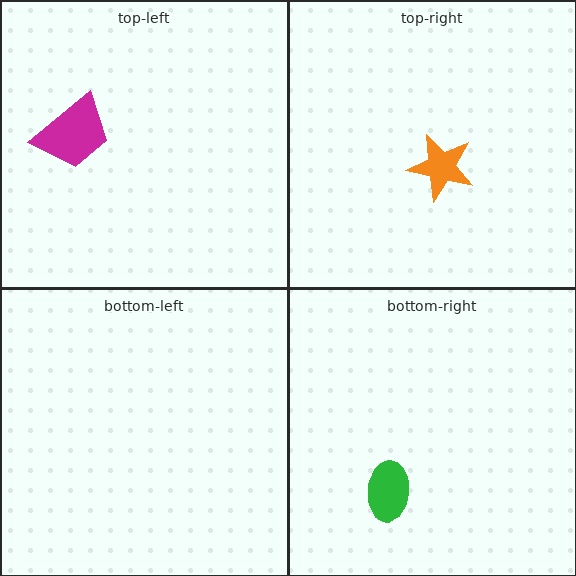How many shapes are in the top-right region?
1.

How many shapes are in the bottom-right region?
1.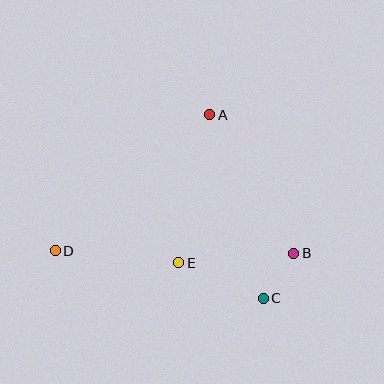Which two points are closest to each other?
Points B and C are closest to each other.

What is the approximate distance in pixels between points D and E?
The distance between D and E is approximately 124 pixels.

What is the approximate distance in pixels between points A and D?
The distance between A and D is approximately 206 pixels.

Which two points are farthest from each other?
Points B and D are farthest from each other.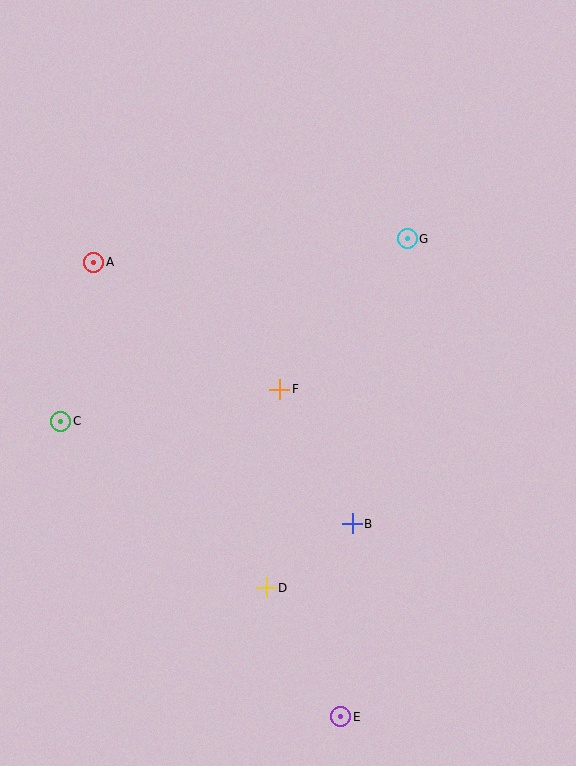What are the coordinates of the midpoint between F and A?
The midpoint between F and A is at (187, 326).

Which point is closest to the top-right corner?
Point G is closest to the top-right corner.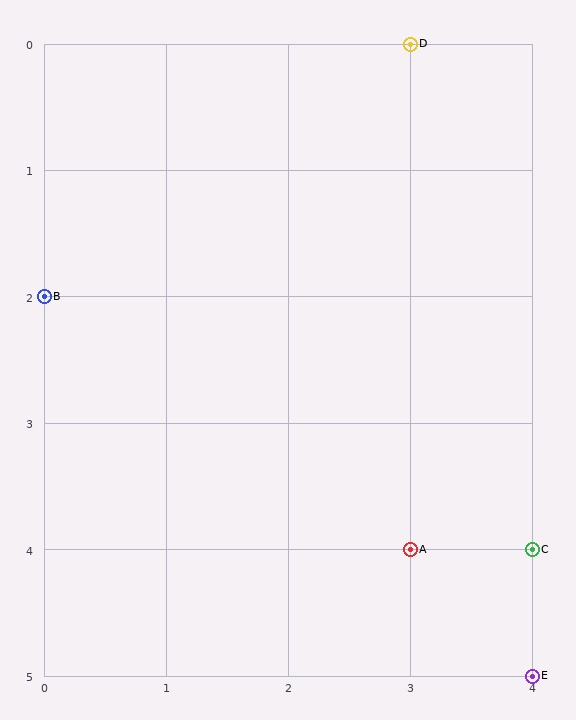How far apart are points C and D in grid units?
Points C and D are 1 column and 4 rows apart (about 4.1 grid units diagonally).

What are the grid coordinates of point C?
Point C is at grid coordinates (4, 4).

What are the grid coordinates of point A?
Point A is at grid coordinates (3, 4).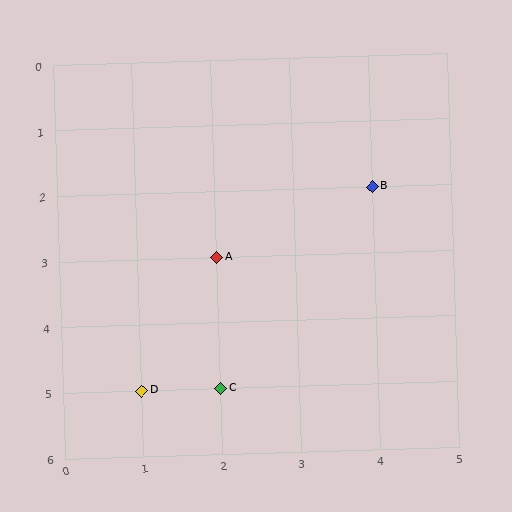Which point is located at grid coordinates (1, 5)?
Point D is at (1, 5).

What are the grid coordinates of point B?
Point B is at grid coordinates (4, 2).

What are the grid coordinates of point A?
Point A is at grid coordinates (2, 3).